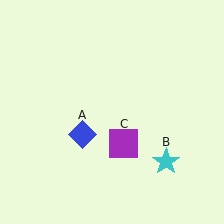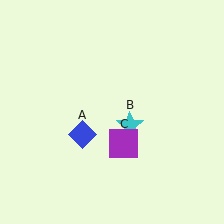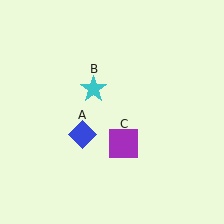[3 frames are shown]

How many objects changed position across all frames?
1 object changed position: cyan star (object B).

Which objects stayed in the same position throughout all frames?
Blue diamond (object A) and purple square (object C) remained stationary.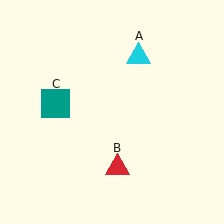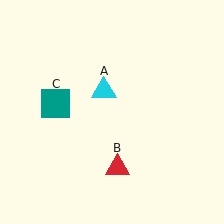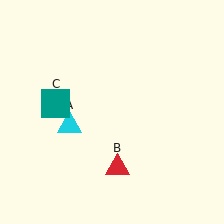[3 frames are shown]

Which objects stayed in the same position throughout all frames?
Red triangle (object B) and teal square (object C) remained stationary.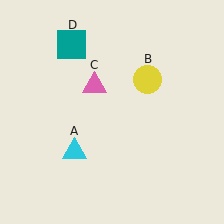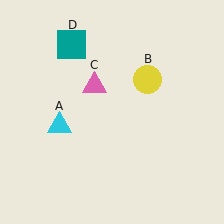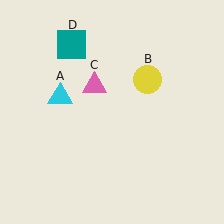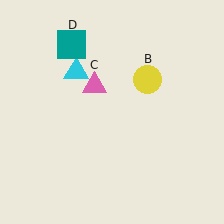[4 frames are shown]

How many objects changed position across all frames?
1 object changed position: cyan triangle (object A).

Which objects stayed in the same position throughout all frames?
Yellow circle (object B) and pink triangle (object C) and teal square (object D) remained stationary.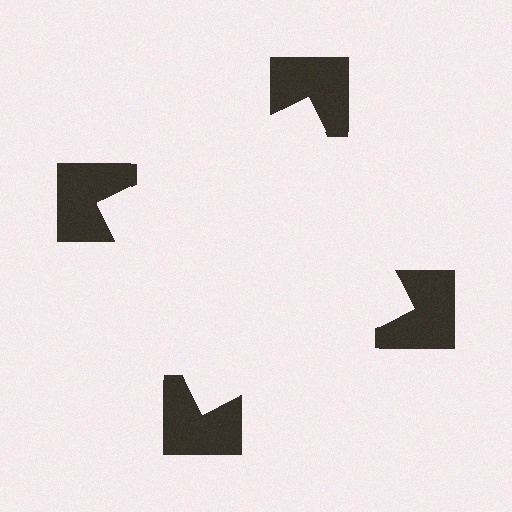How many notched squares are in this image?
There are 4 — one at each vertex of the illusory square.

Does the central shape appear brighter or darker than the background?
It typically appears slightly brighter than the background, even though no actual brightness change is drawn.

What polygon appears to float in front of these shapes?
An illusory square — its edges are inferred from the aligned wedge cuts in the notched squares, not physically drawn.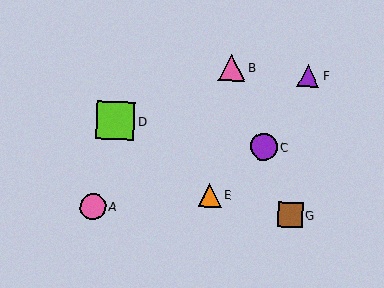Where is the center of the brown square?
The center of the brown square is at (290, 215).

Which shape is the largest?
The lime square (labeled D) is the largest.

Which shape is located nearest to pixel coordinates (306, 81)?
The purple triangle (labeled F) at (309, 76) is nearest to that location.